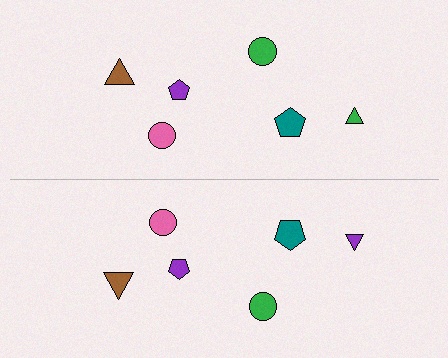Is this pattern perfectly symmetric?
No, the pattern is not perfectly symmetric. The purple triangle on the bottom side breaks the symmetry — its mirror counterpart is green.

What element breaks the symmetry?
The purple triangle on the bottom side breaks the symmetry — its mirror counterpart is green.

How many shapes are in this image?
There are 12 shapes in this image.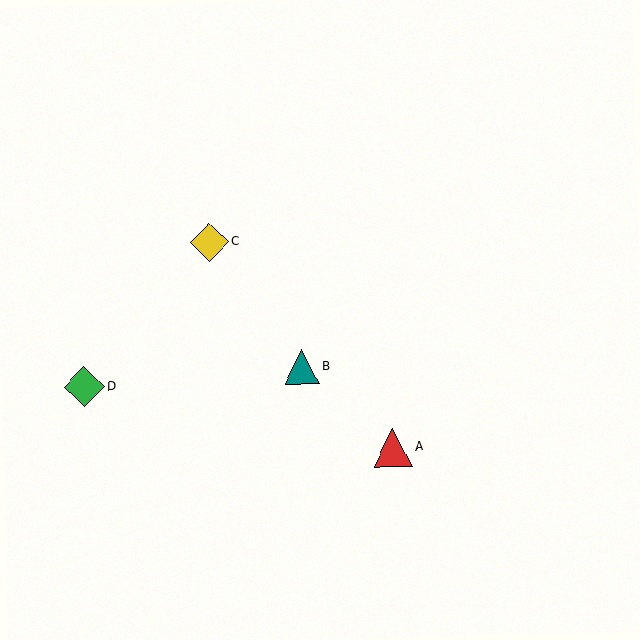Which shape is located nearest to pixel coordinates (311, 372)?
The teal triangle (labeled B) at (302, 367) is nearest to that location.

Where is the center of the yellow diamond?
The center of the yellow diamond is at (209, 242).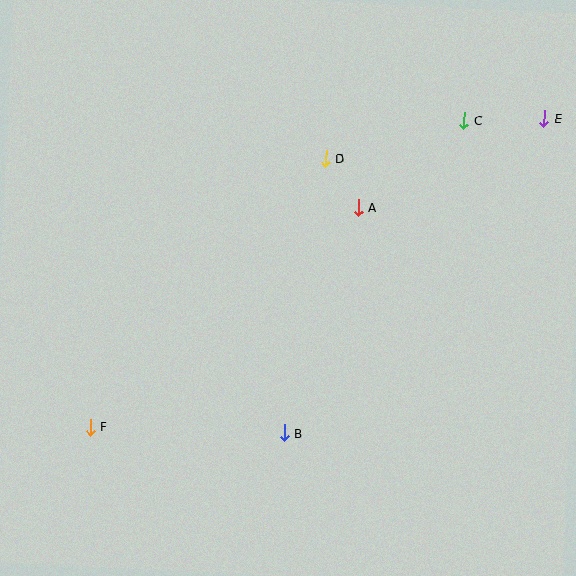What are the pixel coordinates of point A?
Point A is at (358, 208).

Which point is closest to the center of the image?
Point A at (358, 208) is closest to the center.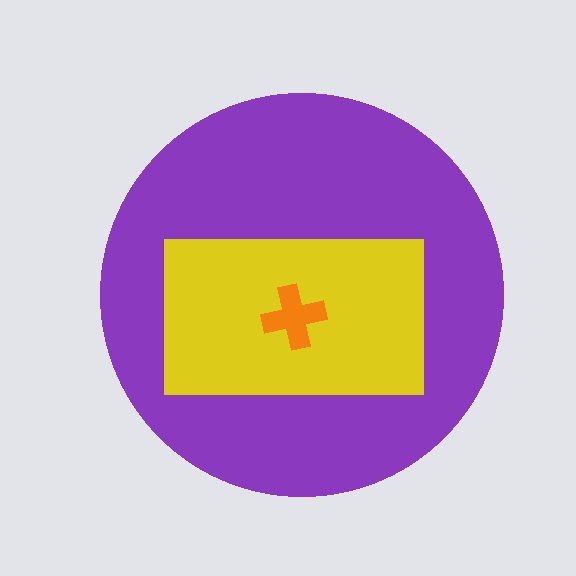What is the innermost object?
The orange cross.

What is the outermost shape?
The purple circle.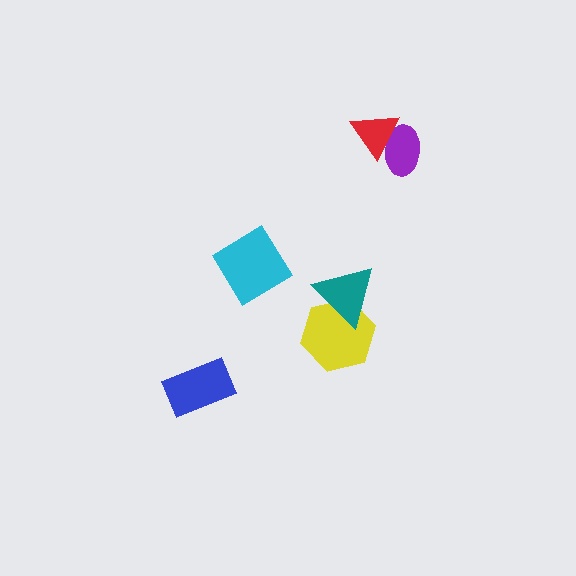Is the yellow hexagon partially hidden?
Yes, it is partially covered by another shape.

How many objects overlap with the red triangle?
1 object overlaps with the red triangle.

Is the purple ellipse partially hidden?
Yes, it is partially covered by another shape.